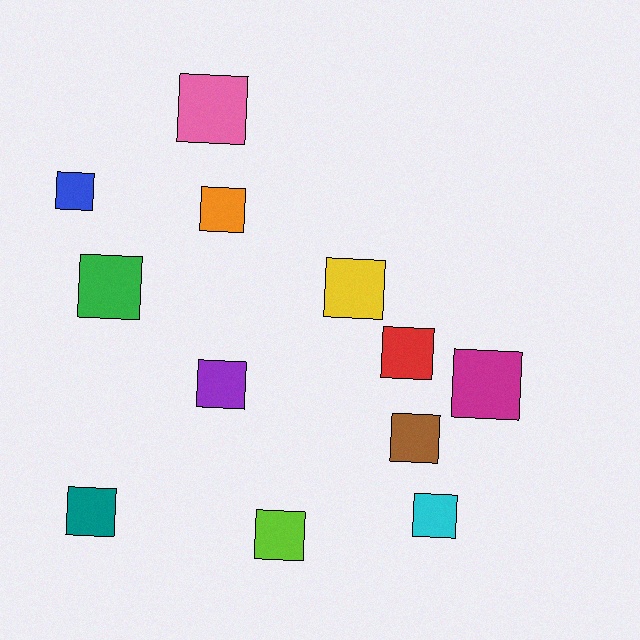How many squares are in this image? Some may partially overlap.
There are 12 squares.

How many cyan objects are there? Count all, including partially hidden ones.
There is 1 cyan object.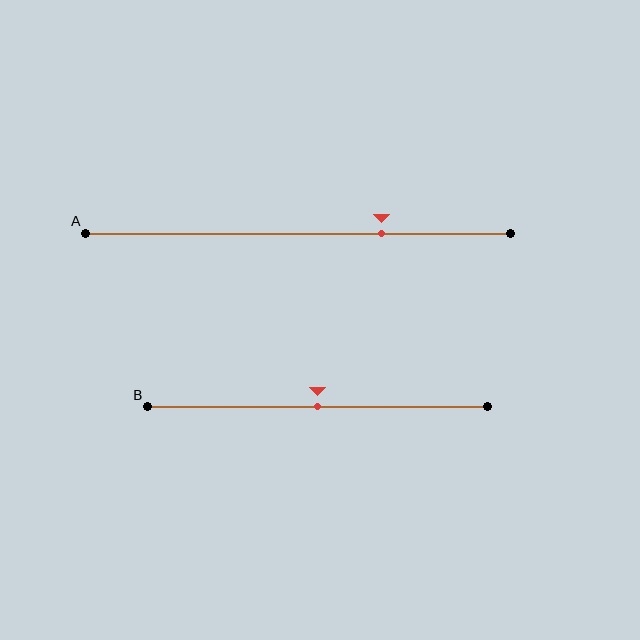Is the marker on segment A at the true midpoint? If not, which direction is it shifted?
No, the marker on segment A is shifted to the right by about 20% of the segment length.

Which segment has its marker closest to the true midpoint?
Segment B has its marker closest to the true midpoint.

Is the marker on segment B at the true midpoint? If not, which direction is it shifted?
Yes, the marker on segment B is at the true midpoint.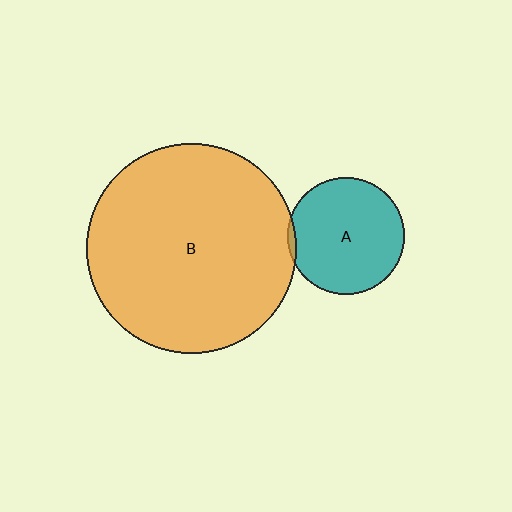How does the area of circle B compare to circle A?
Approximately 3.2 times.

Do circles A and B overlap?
Yes.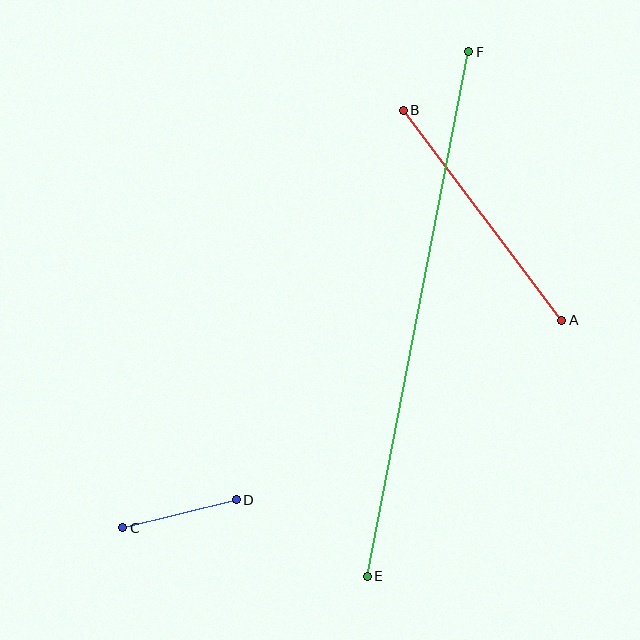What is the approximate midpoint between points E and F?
The midpoint is at approximately (418, 314) pixels.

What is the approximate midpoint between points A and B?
The midpoint is at approximately (482, 215) pixels.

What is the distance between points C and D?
The distance is approximately 117 pixels.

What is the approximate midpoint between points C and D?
The midpoint is at approximately (180, 514) pixels.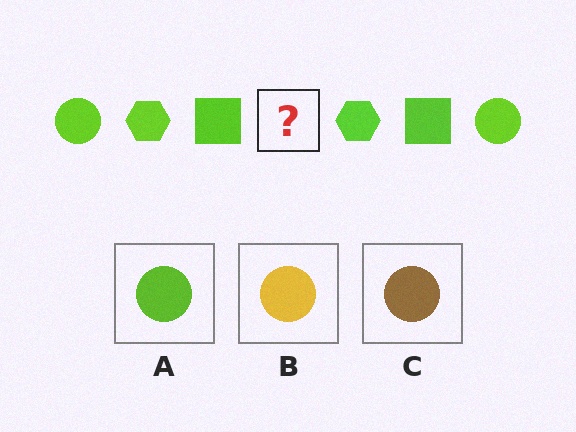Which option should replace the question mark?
Option A.